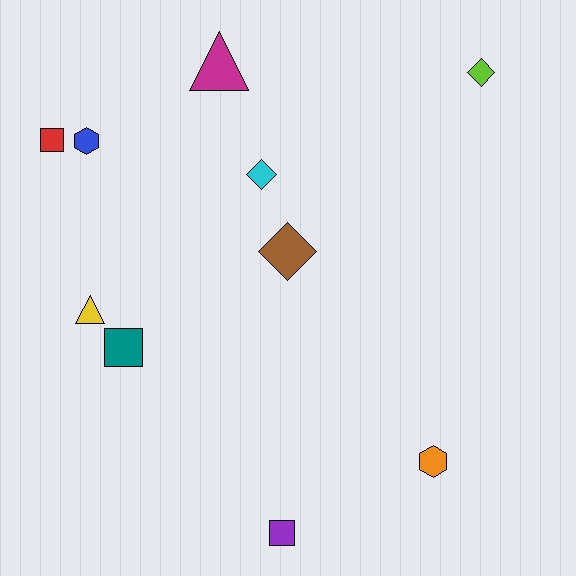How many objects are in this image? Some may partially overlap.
There are 10 objects.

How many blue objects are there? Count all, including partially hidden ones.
There is 1 blue object.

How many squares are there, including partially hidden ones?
There are 3 squares.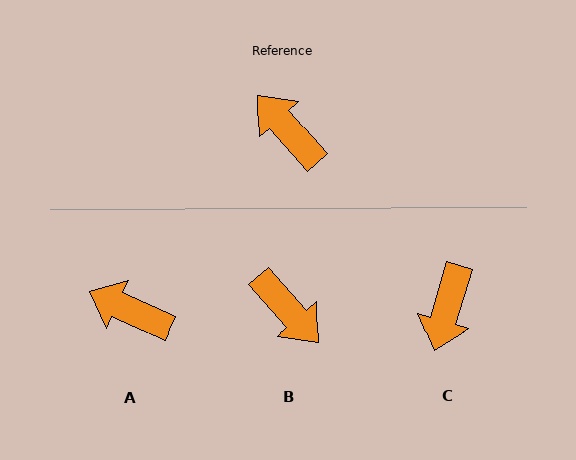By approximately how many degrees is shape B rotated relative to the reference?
Approximately 180 degrees counter-clockwise.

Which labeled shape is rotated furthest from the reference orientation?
B, about 180 degrees away.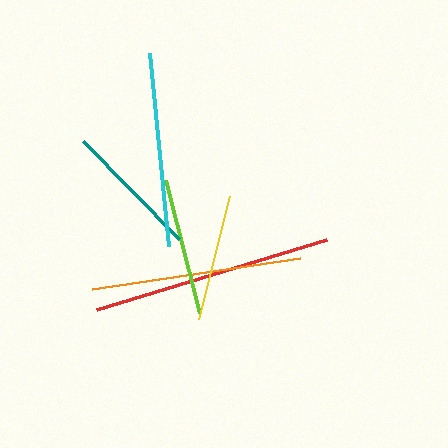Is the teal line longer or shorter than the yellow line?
The teal line is longer than the yellow line.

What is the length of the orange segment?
The orange segment is approximately 210 pixels long.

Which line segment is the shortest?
The yellow line is the shortest at approximately 127 pixels.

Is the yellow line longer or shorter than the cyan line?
The cyan line is longer than the yellow line.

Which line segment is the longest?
The red line is the longest at approximately 240 pixels.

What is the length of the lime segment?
The lime segment is approximately 137 pixels long.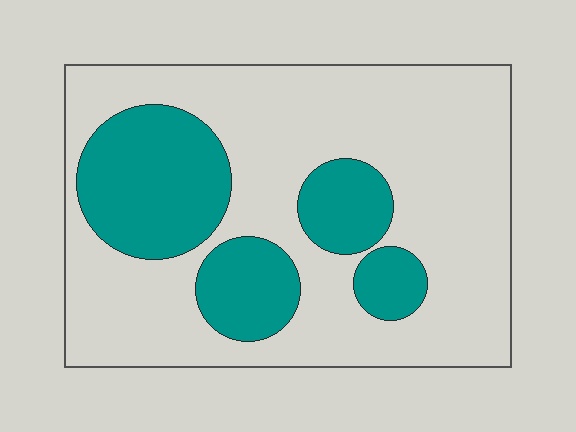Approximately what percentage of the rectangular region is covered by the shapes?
Approximately 30%.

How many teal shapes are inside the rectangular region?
4.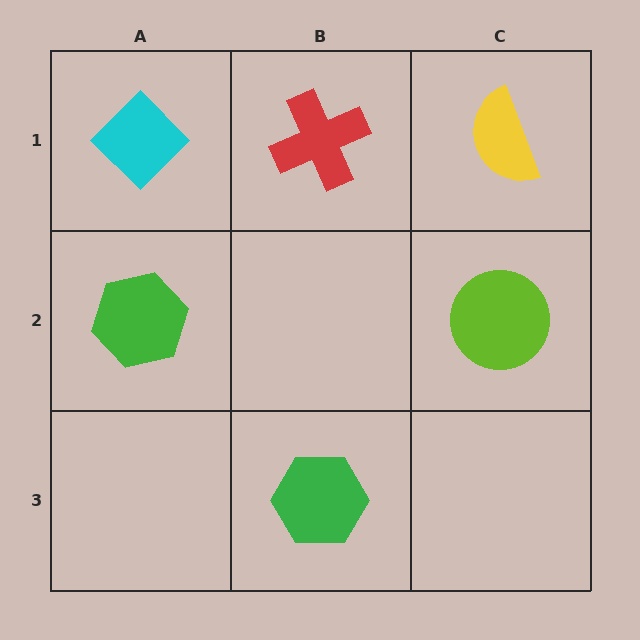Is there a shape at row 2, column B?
No, that cell is empty.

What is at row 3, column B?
A green hexagon.